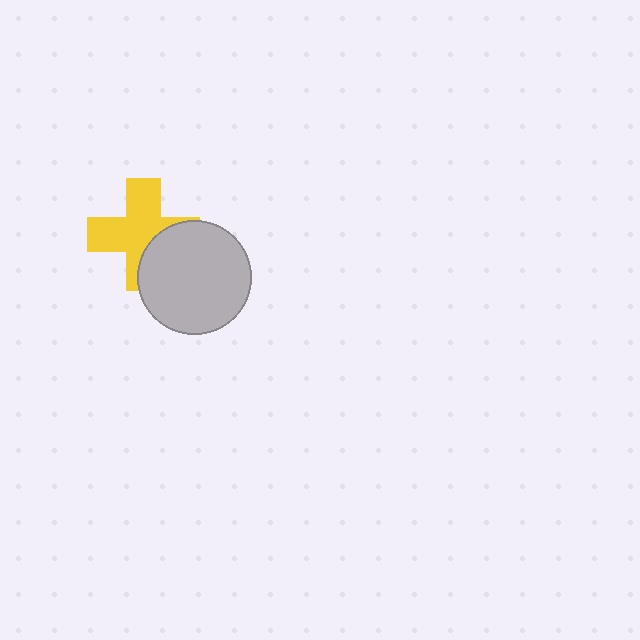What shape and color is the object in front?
The object in front is a light gray circle.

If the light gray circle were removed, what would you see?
You would see the complete yellow cross.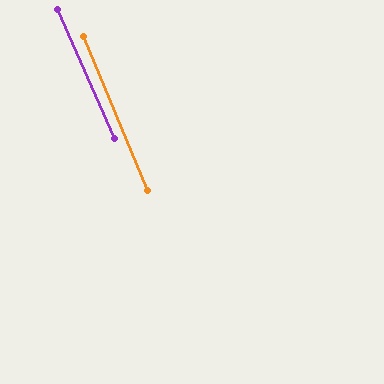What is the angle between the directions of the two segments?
Approximately 1 degree.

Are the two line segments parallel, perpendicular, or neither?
Parallel — their directions differ by only 1.2°.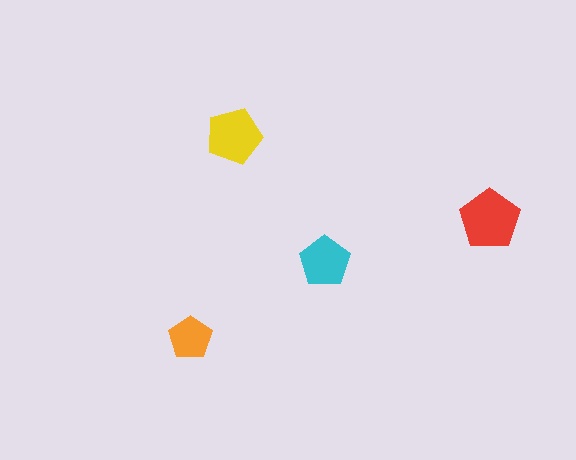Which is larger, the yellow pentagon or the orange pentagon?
The yellow one.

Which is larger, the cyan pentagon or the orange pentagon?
The cyan one.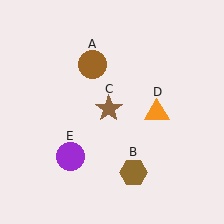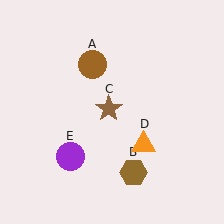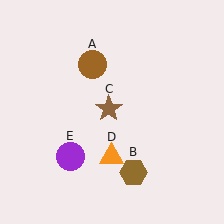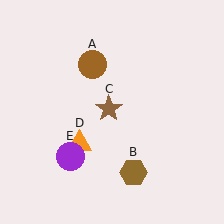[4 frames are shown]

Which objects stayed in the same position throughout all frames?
Brown circle (object A) and brown hexagon (object B) and brown star (object C) and purple circle (object E) remained stationary.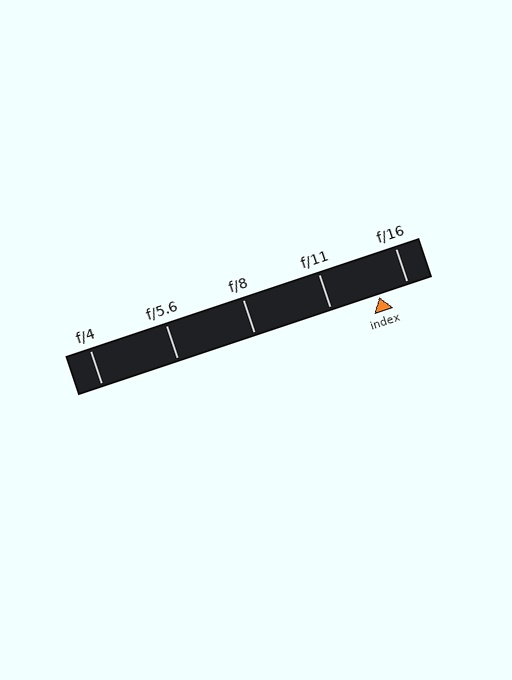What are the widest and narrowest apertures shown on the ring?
The widest aperture shown is f/4 and the narrowest is f/16.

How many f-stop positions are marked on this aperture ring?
There are 5 f-stop positions marked.